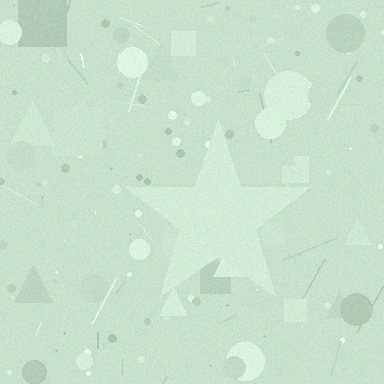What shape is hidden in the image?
A star is hidden in the image.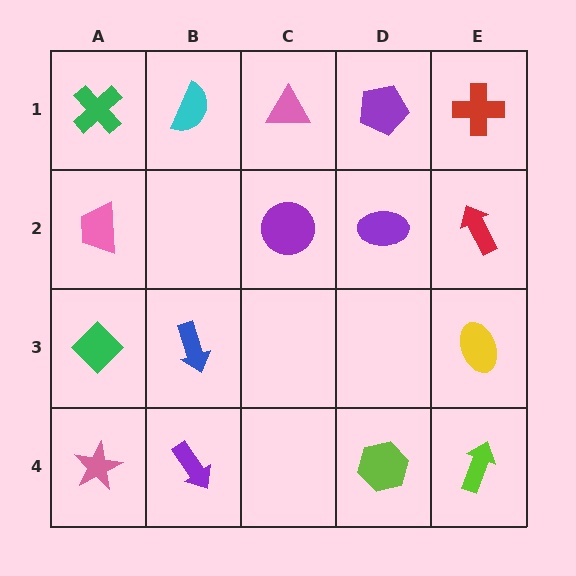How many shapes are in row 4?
4 shapes.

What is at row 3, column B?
A blue arrow.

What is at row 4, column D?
A lime hexagon.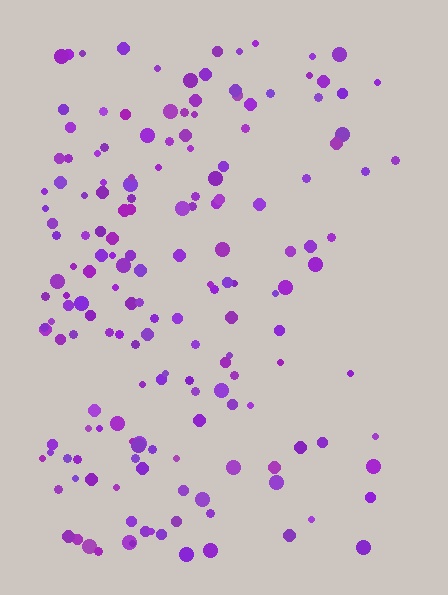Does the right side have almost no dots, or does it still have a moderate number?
Still a moderate number, just noticeably fewer than the left.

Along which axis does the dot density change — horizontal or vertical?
Horizontal.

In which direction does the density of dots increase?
From right to left, with the left side densest.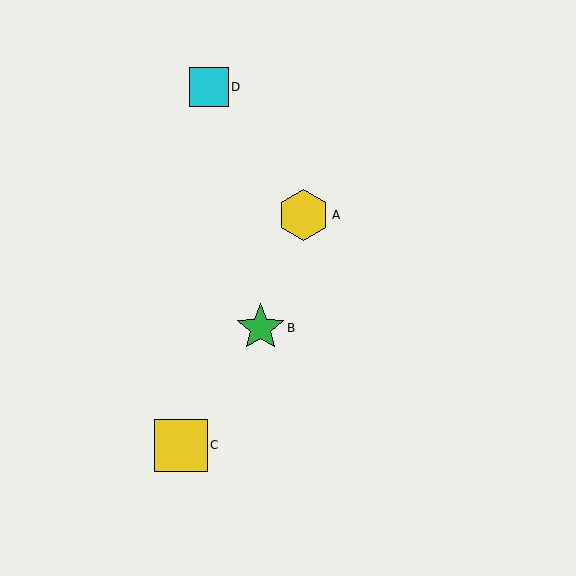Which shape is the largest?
The yellow square (labeled C) is the largest.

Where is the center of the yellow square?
The center of the yellow square is at (181, 445).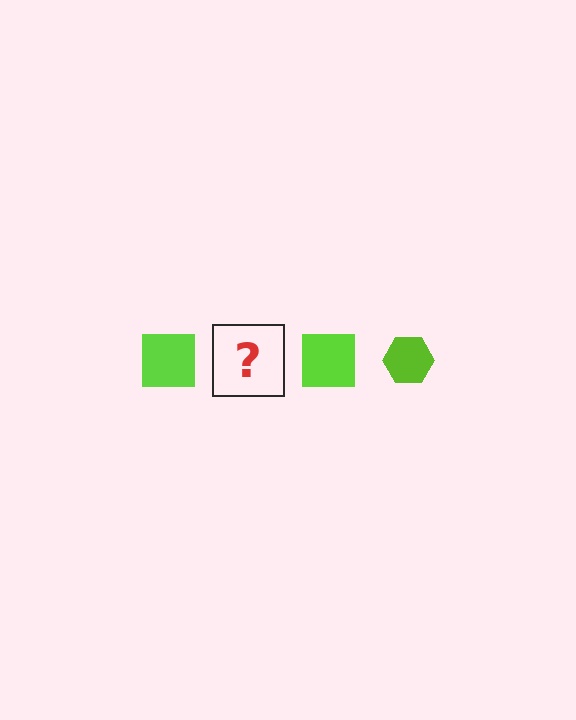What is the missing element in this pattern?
The missing element is a lime hexagon.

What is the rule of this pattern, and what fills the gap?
The rule is that the pattern cycles through square, hexagon shapes in lime. The gap should be filled with a lime hexagon.